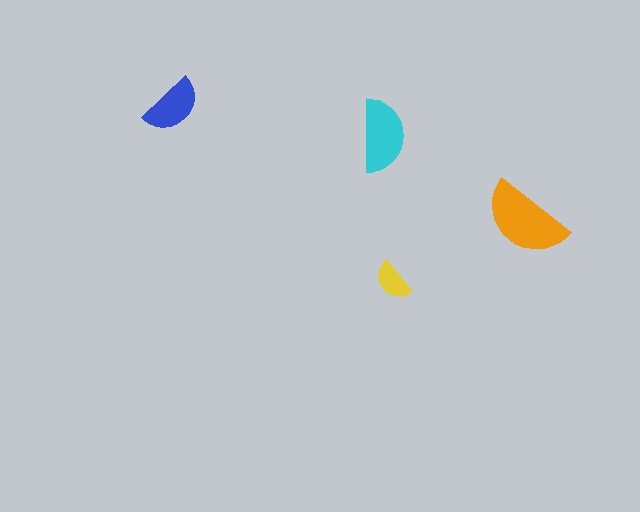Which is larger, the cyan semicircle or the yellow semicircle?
The cyan one.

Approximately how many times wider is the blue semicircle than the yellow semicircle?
About 1.5 times wider.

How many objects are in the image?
There are 4 objects in the image.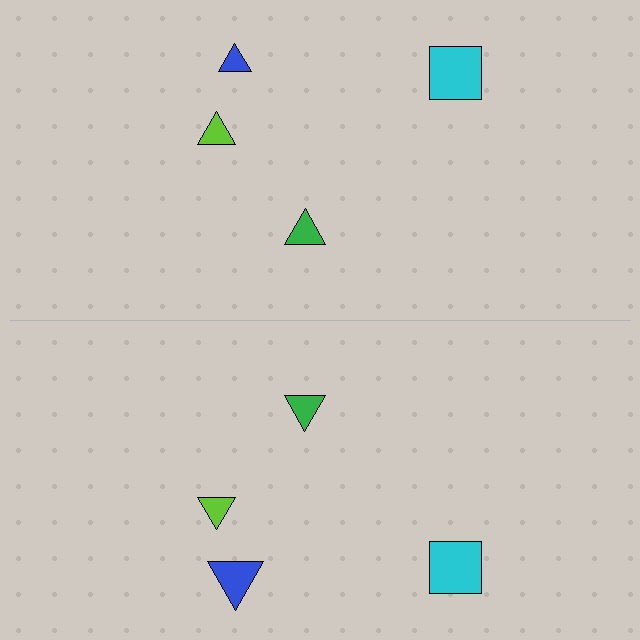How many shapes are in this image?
There are 8 shapes in this image.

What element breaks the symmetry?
The blue triangle on the bottom side has a different size than its mirror counterpart.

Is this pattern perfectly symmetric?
No, the pattern is not perfectly symmetric. The blue triangle on the bottom side has a different size than its mirror counterpart.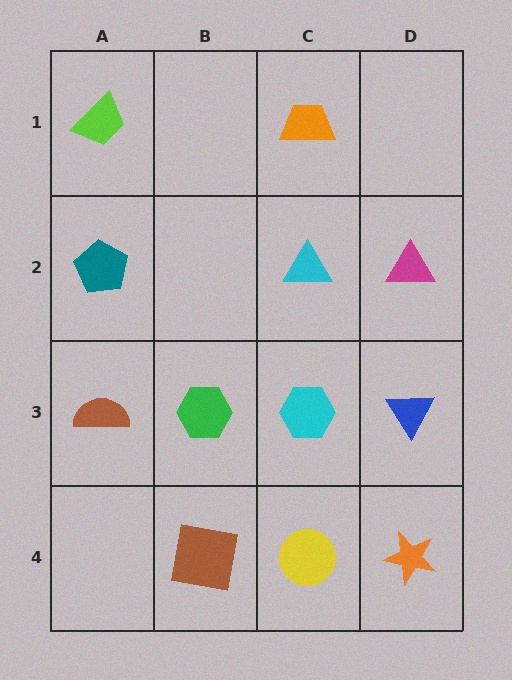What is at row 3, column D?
A blue triangle.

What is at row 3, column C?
A cyan hexagon.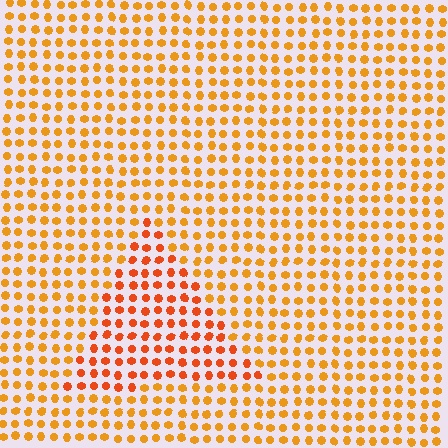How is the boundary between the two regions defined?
The boundary is defined purely by a slight shift in hue (about 23 degrees). Spacing, size, and orientation are identical on both sides.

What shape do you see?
I see a triangle.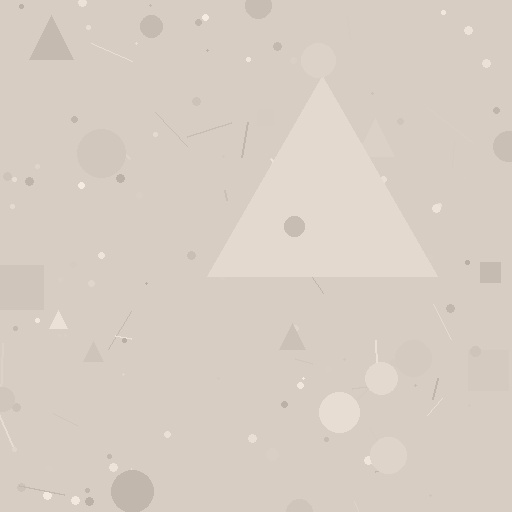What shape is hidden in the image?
A triangle is hidden in the image.